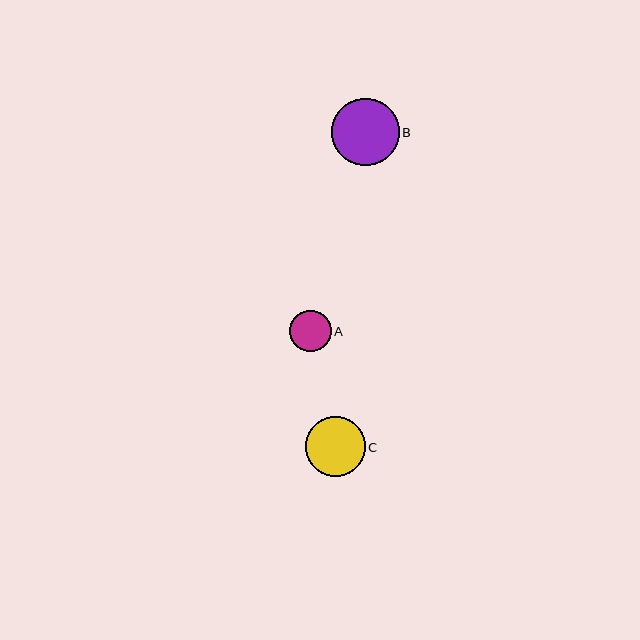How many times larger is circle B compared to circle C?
Circle B is approximately 1.1 times the size of circle C.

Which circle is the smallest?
Circle A is the smallest with a size of approximately 41 pixels.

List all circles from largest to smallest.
From largest to smallest: B, C, A.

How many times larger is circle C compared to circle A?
Circle C is approximately 1.5 times the size of circle A.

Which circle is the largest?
Circle B is the largest with a size of approximately 68 pixels.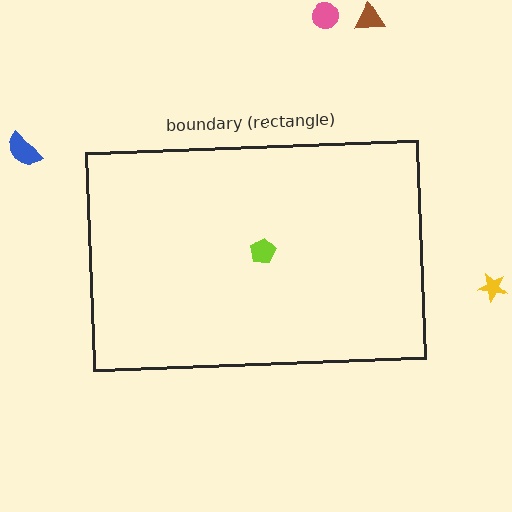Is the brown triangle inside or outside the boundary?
Outside.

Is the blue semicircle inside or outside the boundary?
Outside.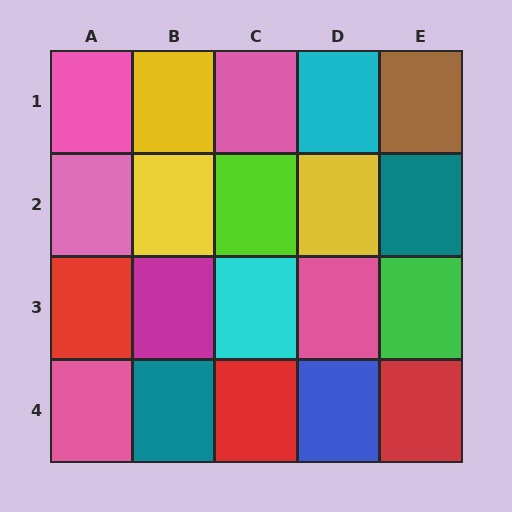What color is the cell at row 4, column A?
Pink.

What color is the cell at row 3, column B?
Magenta.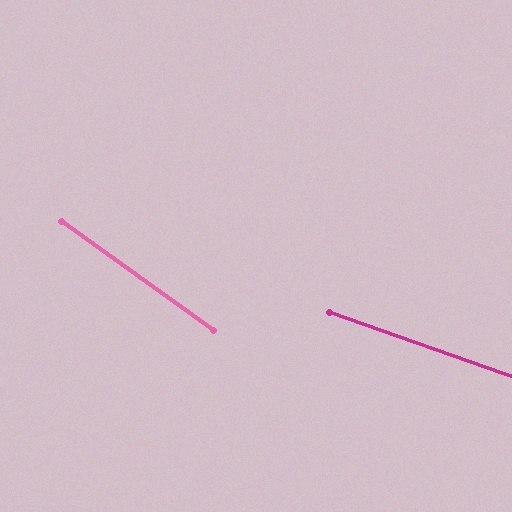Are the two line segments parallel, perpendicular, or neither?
Neither parallel nor perpendicular — they differ by about 17°.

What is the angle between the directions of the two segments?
Approximately 17 degrees.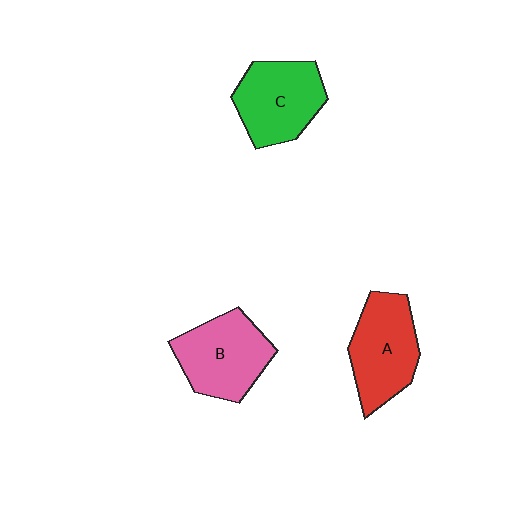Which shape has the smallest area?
Shape C (green).